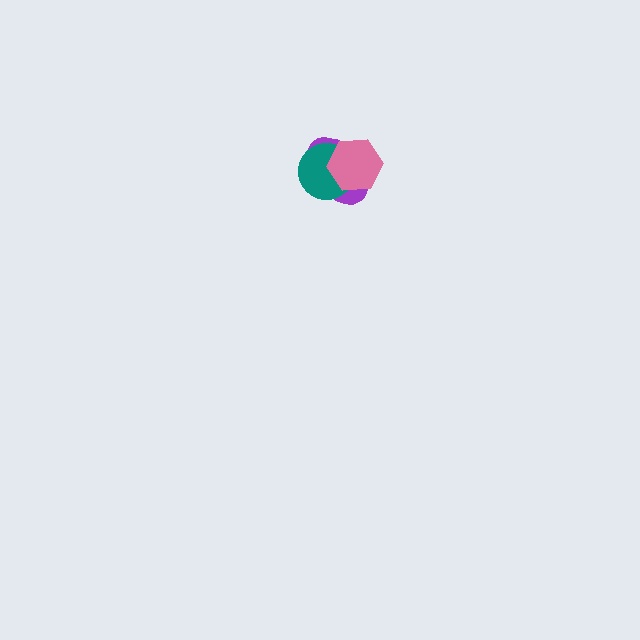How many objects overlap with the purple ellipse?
2 objects overlap with the purple ellipse.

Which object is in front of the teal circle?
The pink hexagon is in front of the teal circle.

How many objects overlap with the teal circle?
2 objects overlap with the teal circle.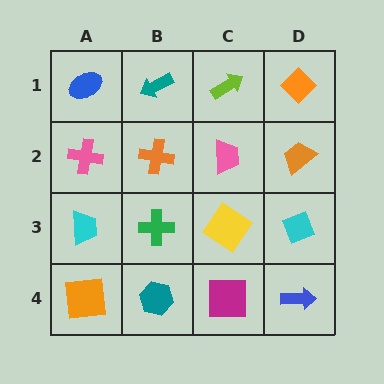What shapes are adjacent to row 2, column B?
A teal arrow (row 1, column B), a green cross (row 3, column B), a pink cross (row 2, column A), a pink trapezoid (row 2, column C).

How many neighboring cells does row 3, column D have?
3.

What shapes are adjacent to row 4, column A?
A cyan trapezoid (row 3, column A), a teal hexagon (row 4, column B).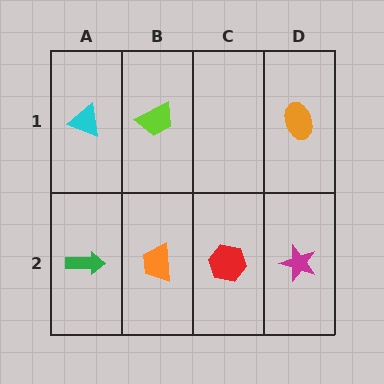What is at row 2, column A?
A green arrow.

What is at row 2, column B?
An orange trapezoid.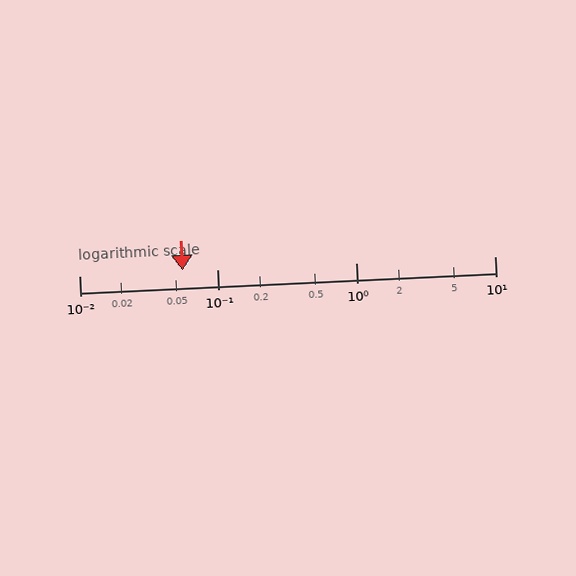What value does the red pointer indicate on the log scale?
The pointer indicates approximately 0.056.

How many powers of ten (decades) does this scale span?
The scale spans 3 decades, from 0.01 to 10.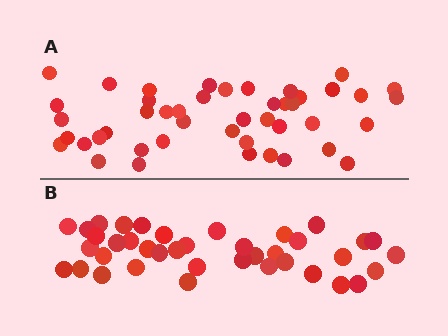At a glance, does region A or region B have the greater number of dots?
Region A (the top region) has more dots.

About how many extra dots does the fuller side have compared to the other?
Region A has about 6 more dots than region B.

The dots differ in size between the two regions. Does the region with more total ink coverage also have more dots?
No. Region B has more total ink coverage because its dots are larger, but region A actually contains more individual dots. Total area can be misleading — the number of items is what matters here.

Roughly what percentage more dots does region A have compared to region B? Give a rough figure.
About 15% more.